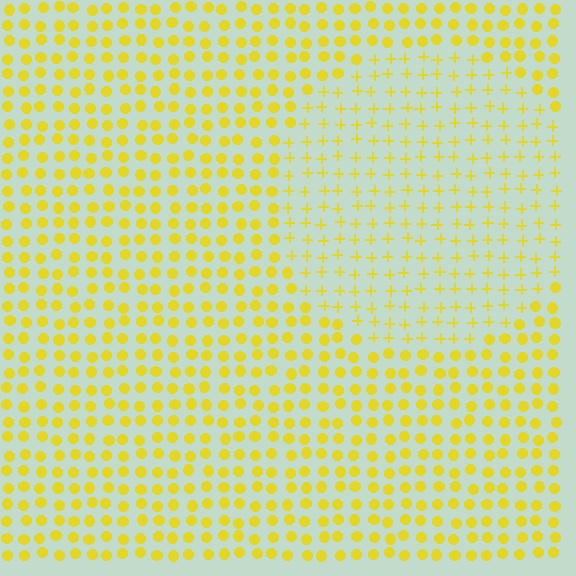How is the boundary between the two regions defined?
The boundary is defined by a change in element shape: plus signs inside vs. circles outside. All elements share the same color and spacing.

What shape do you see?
I see a circle.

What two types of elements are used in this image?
The image uses plus signs inside the circle region and circles outside it.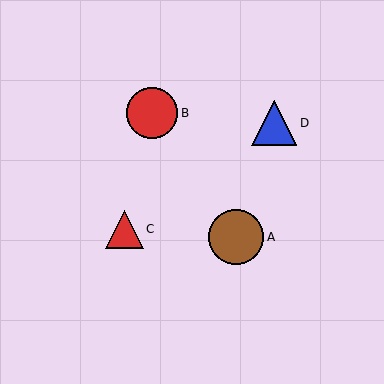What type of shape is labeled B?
Shape B is a red circle.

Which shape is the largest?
The brown circle (labeled A) is the largest.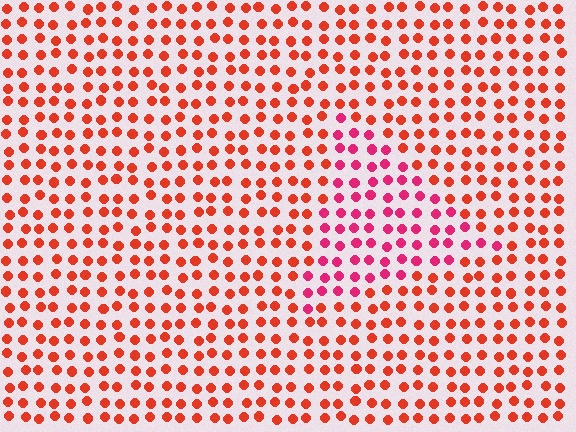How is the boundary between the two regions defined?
The boundary is defined purely by a slight shift in hue (about 33 degrees). Spacing, size, and orientation are identical on both sides.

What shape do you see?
I see a triangle.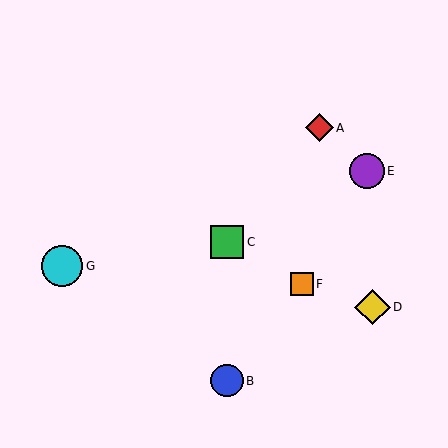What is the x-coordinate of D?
Object D is at x≈373.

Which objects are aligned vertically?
Objects B, C are aligned vertically.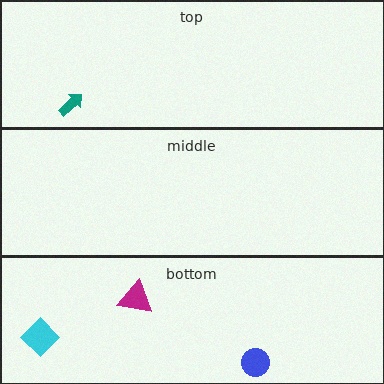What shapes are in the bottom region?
The magenta triangle, the blue circle, the cyan diamond.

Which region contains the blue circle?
The bottom region.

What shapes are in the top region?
The teal arrow.